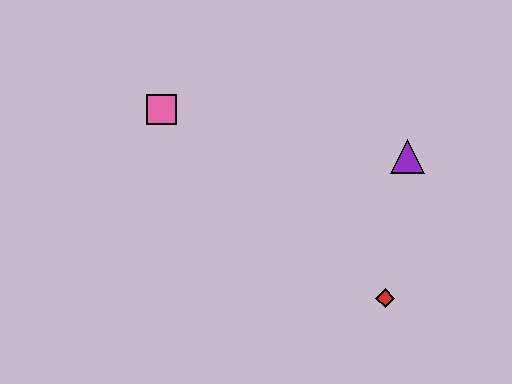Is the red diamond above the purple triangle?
No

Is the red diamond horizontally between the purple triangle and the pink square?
Yes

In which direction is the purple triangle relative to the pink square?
The purple triangle is to the right of the pink square.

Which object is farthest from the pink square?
The red diamond is farthest from the pink square.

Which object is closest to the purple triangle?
The red diamond is closest to the purple triangle.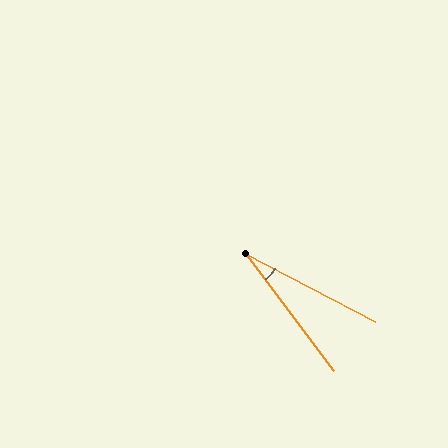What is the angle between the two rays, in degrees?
Approximately 25 degrees.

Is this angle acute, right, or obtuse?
It is acute.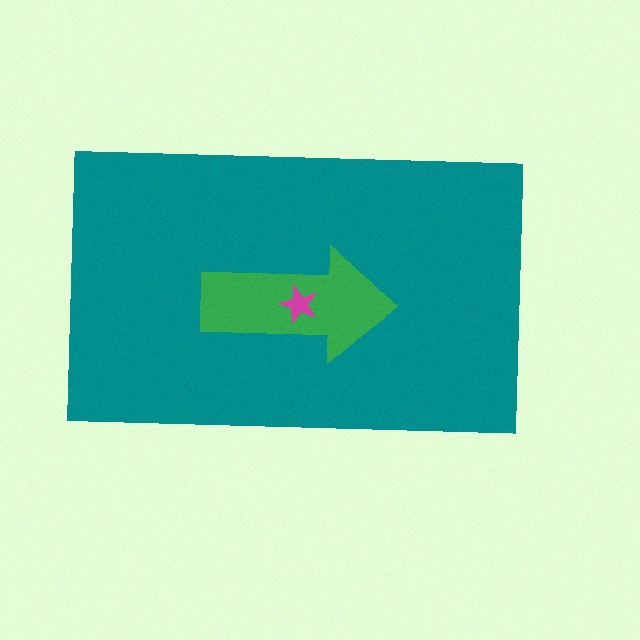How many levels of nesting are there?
3.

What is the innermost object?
The magenta star.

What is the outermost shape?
The teal rectangle.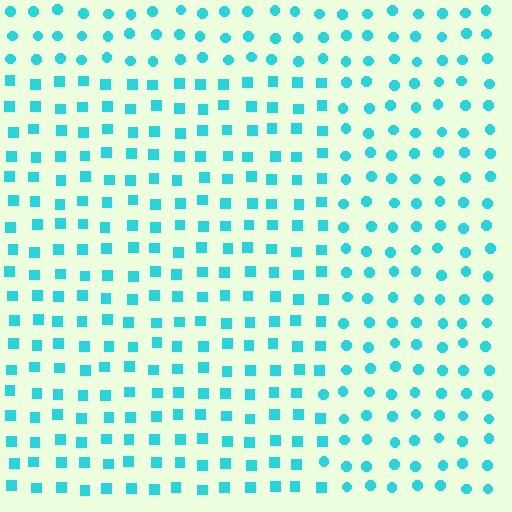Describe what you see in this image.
The image is filled with small cyan elements arranged in a uniform grid. A rectangle-shaped region contains squares, while the surrounding area contains circles. The boundary is defined purely by the change in element shape.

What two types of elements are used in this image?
The image uses squares inside the rectangle region and circles outside it.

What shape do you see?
I see a rectangle.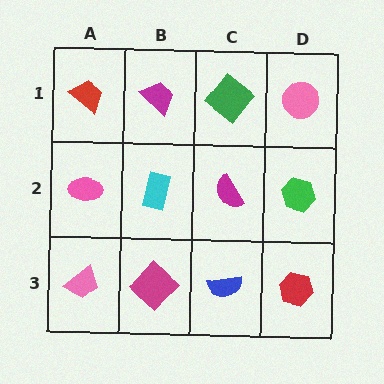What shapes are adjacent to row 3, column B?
A cyan rectangle (row 2, column B), a pink trapezoid (row 3, column A), a blue semicircle (row 3, column C).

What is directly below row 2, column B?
A magenta diamond.